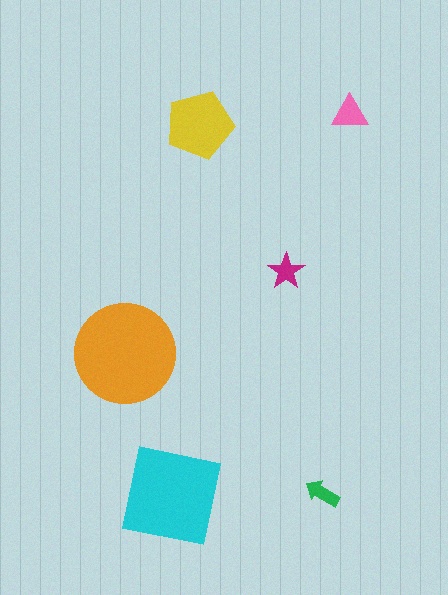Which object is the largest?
The orange circle.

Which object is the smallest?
The green arrow.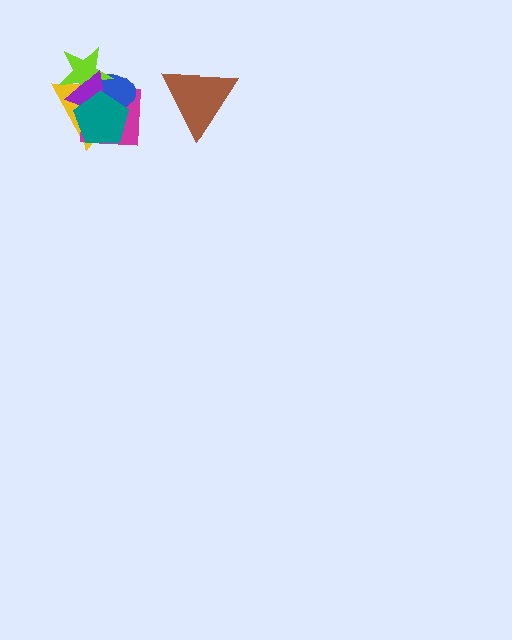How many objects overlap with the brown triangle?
0 objects overlap with the brown triangle.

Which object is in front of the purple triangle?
The teal pentagon is in front of the purple triangle.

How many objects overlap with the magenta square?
5 objects overlap with the magenta square.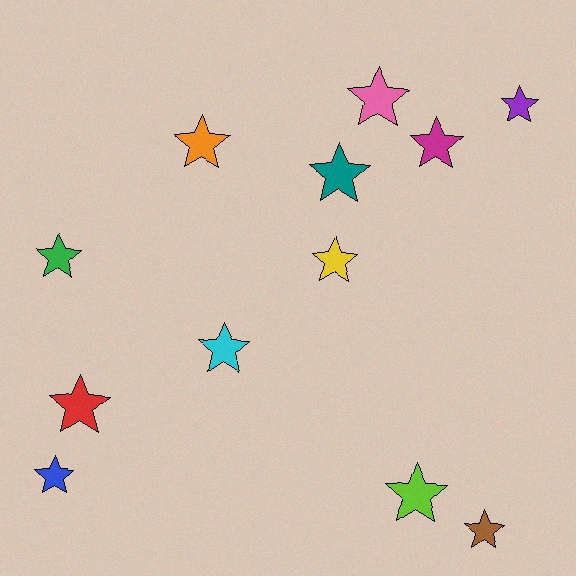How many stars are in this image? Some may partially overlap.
There are 12 stars.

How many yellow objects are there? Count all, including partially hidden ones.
There is 1 yellow object.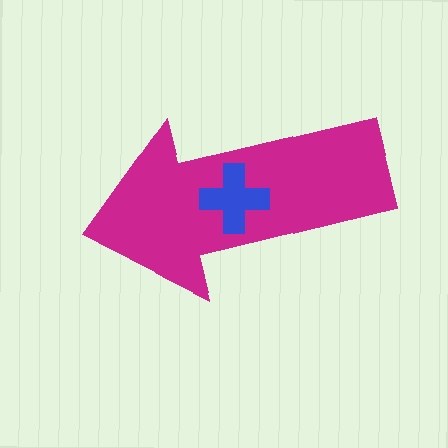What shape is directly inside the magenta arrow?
The blue cross.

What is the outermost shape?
The magenta arrow.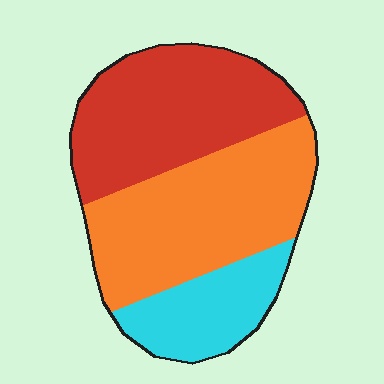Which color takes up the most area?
Orange, at roughly 40%.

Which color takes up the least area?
Cyan, at roughly 20%.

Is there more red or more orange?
Orange.